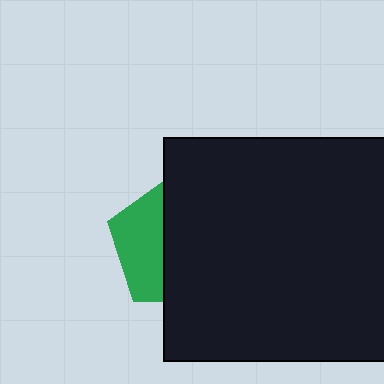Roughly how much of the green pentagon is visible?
A small part of it is visible (roughly 38%).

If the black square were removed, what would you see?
You would see the complete green pentagon.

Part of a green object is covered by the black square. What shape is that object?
It is a pentagon.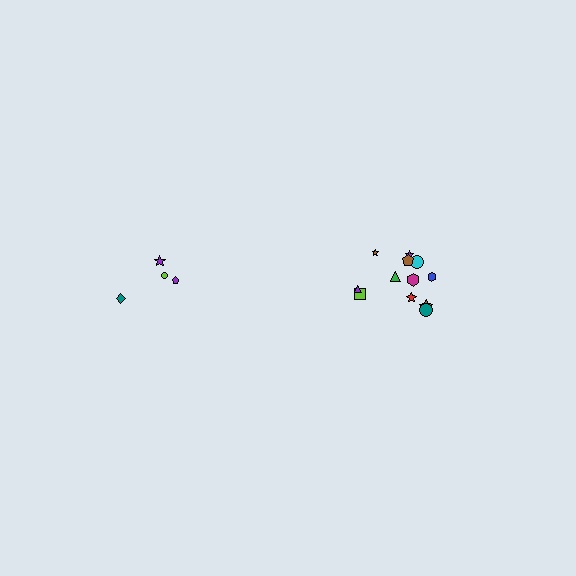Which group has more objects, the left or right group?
The right group.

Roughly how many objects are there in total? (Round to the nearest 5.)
Roughly 15 objects in total.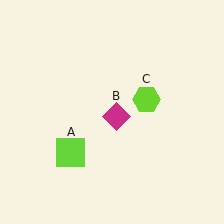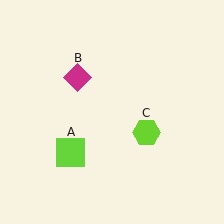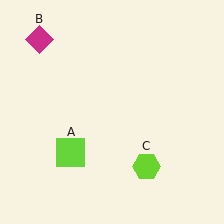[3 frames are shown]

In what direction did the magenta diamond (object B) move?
The magenta diamond (object B) moved up and to the left.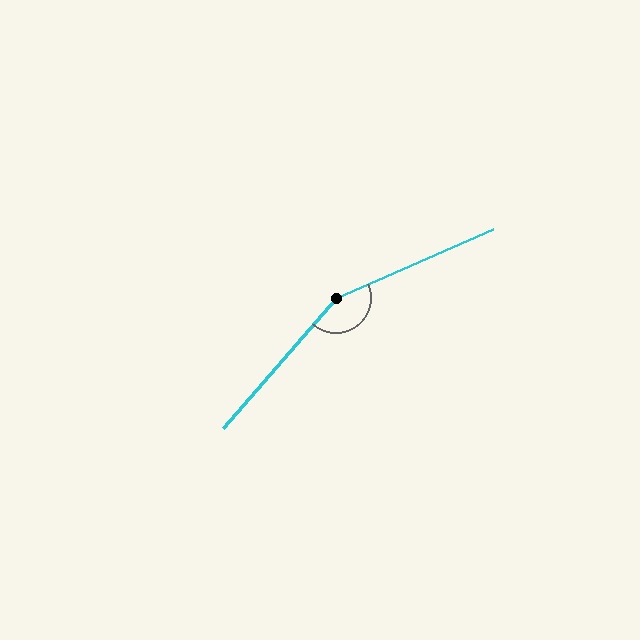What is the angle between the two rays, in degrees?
Approximately 155 degrees.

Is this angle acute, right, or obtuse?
It is obtuse.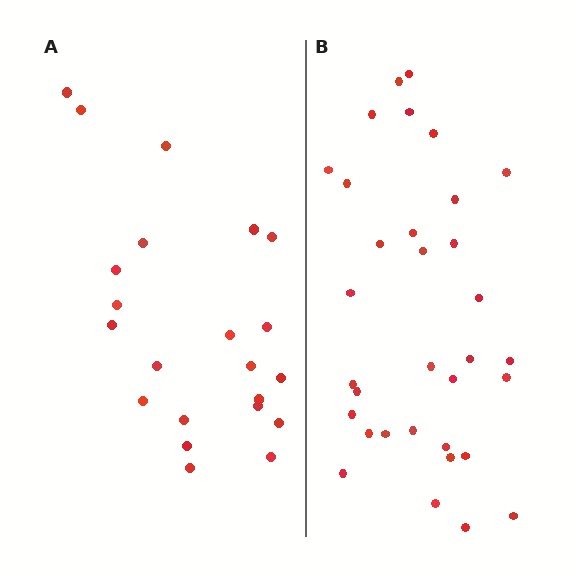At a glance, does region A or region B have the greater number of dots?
Region B (the right region) has more dots.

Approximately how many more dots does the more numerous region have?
Region B has roughly 12 or so more dots than region A.